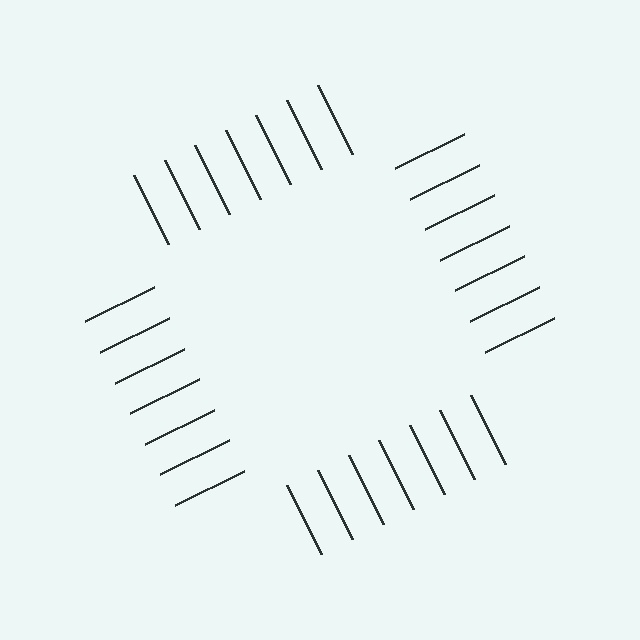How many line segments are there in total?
28 — 7 along each of the 4 edges.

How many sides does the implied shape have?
4 sides — the line-ends trace a square.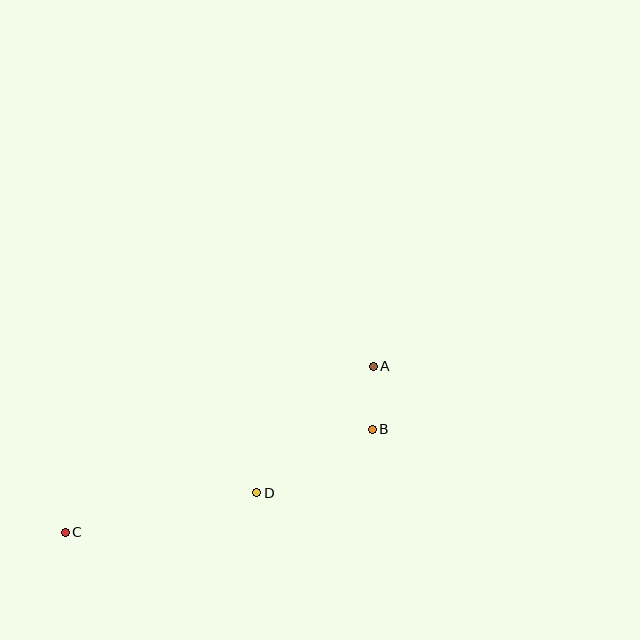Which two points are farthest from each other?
Points A and C are farthest from each other.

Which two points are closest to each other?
Points A and B are closest to each other.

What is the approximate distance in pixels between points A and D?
The distance between A and D is approximately 172 pixels.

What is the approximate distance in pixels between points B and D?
The distance between B and D is approximately 131 pixels.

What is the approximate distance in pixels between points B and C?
The distance between B and C is approximately 324 pixels.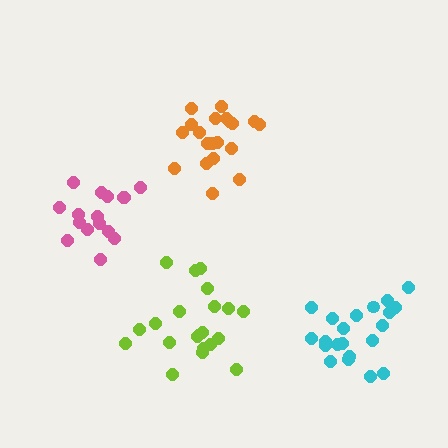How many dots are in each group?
Group 1: 20 dots, Group 2: 21 dots, Group 3: 16 dots, Group 4: 21 dots (78 total).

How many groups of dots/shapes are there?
There are 4 groups.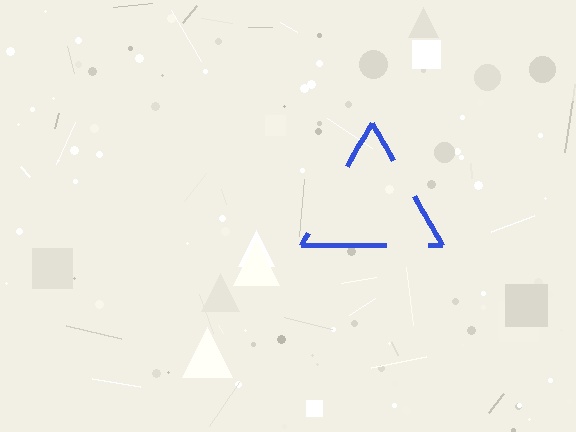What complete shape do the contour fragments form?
The contour fragments form a triangle.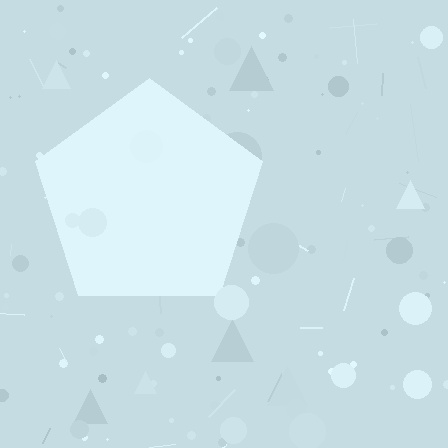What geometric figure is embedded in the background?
A pentagon is embedded in the background.